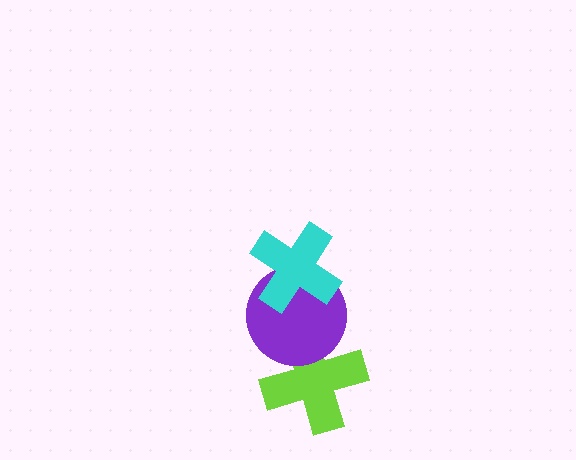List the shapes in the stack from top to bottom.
From top to bottom: the cyan cross, the purple circle, the lime cross.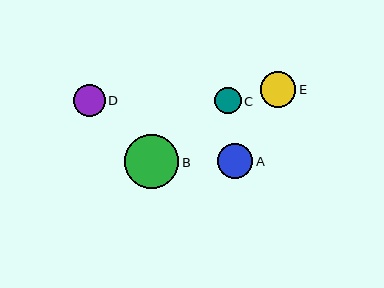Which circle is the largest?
Circle B is the largest with a size of approximately 54 pixels.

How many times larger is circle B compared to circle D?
Circle B is approximately 1.7 times the size of circle D.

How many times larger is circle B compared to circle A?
Circle B is approximately 1.6 times the size of circle A.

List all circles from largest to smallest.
From largest to smallest: B, E, A, D, C.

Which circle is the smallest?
Circle C is the smallest with a size of approximately 27 pixels.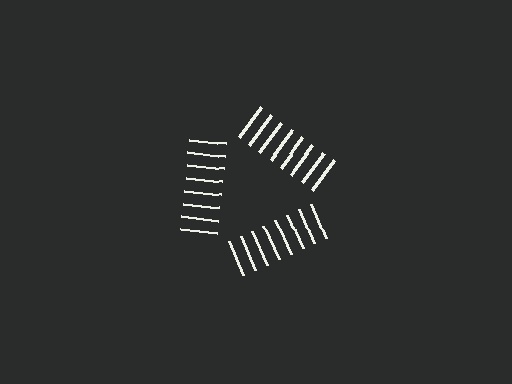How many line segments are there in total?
24 — 8 along each of the 3 edges.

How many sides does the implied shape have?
3 sides — the line-ends trace a triangle.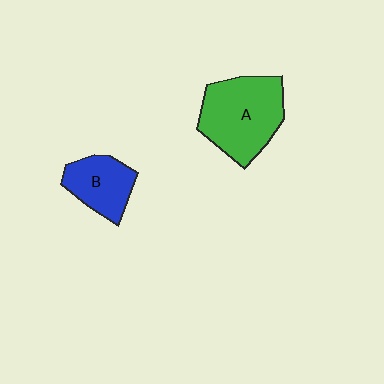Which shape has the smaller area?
Shape B (blue).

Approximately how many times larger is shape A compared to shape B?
Approximately 1.7 times.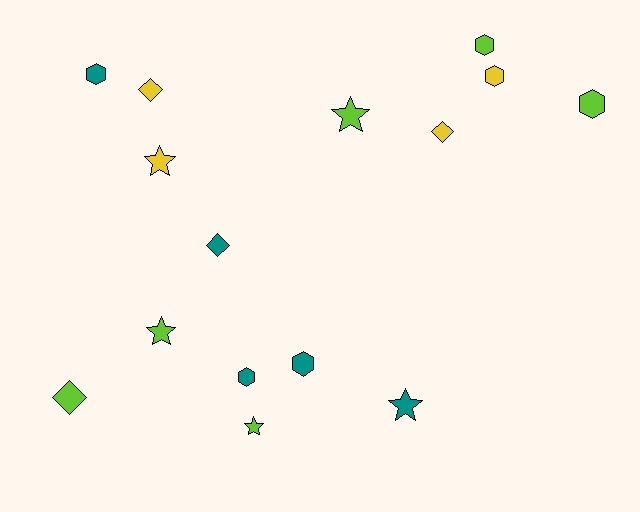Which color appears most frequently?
Lime, with 6 objects.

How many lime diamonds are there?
There is 1 lime diamond.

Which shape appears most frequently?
Hexagon, with 6 objects.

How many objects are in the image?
There are 15 objects.